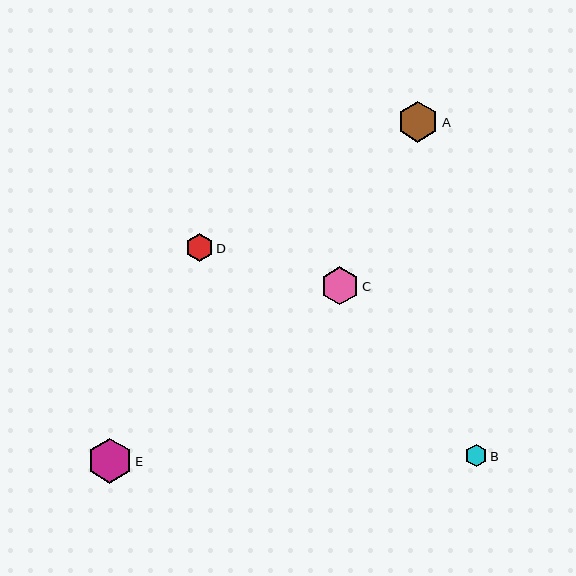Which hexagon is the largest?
Hexagon E is the largest with a size of approximately 44 pixels.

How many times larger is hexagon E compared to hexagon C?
Hexagon E is approximately 1.2 times the size of hexagon C.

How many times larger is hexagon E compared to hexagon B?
Hexagon E is approximately 2.0 times the size of hexagon B.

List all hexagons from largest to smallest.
From largest to smallest: E, A, C, D, B.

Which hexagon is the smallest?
Hexagon B is the smallest with a size of approximately 22 pixels.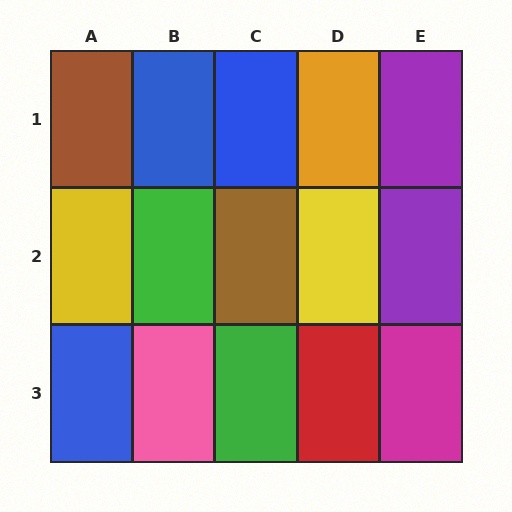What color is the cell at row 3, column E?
Magenta.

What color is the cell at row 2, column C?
Brown.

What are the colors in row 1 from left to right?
Brown, blue, blue, orange, purple.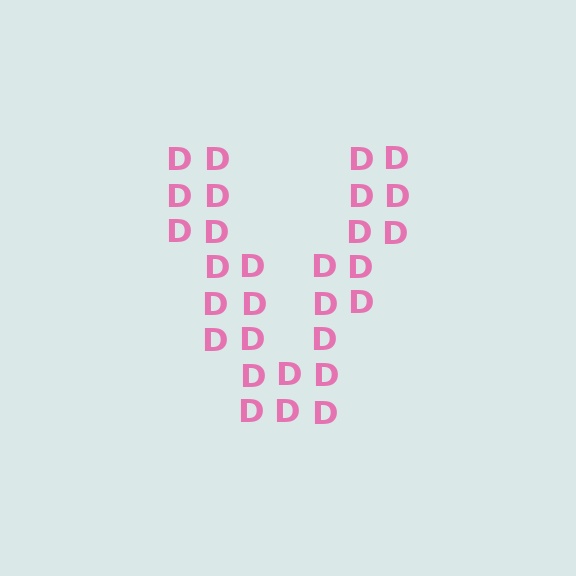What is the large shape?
The large shape is the letter V.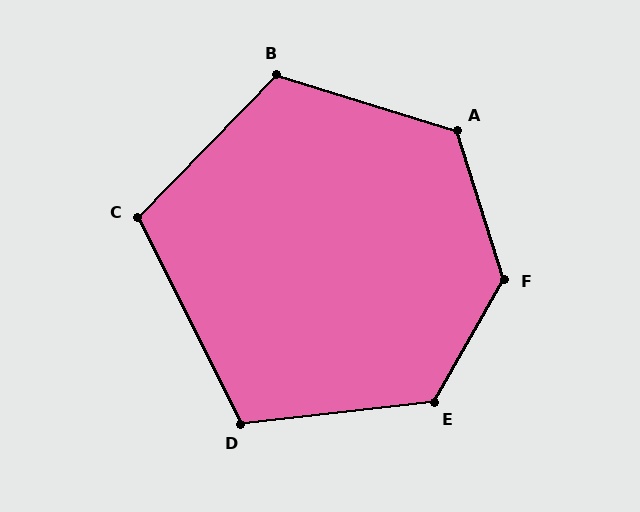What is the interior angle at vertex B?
Approximately 117 degrees (obtuse).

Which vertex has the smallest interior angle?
C, at approximately 109 degrees.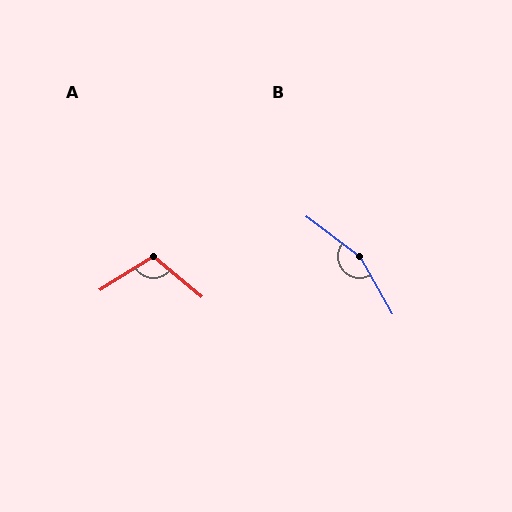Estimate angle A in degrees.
Approximately 108 degrees.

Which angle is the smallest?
A, at approximately 108 degrees.